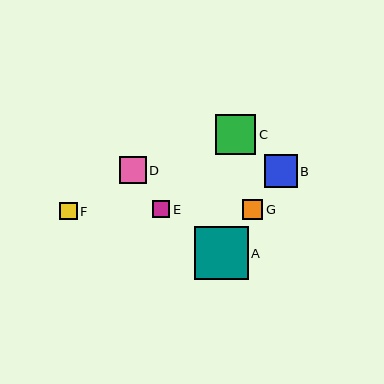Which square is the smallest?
Square E is the smallest with a size of approximately 17 pixels.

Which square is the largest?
Square A is the largest with a size of approximately 53 pixels.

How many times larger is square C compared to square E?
Square C is approximately 2.4 times the size of square E.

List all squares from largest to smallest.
From largest to smallest: A, C, B, D, G, F, E.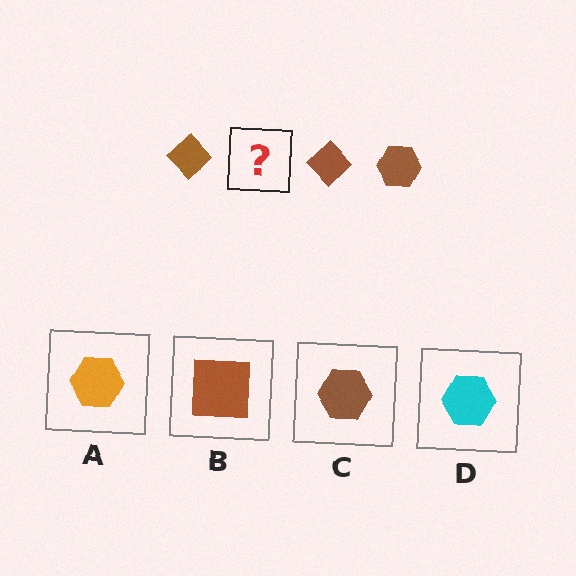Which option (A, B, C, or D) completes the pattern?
C.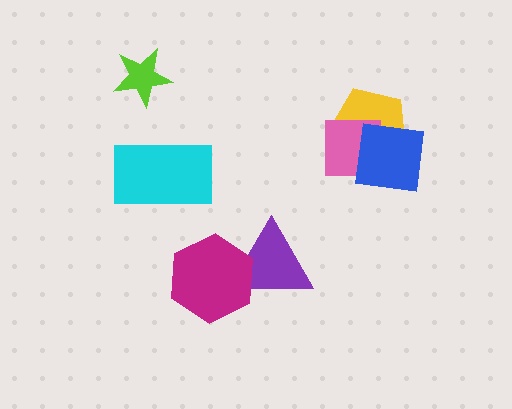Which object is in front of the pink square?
The blue square is in front of the pink square.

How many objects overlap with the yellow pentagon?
2 objects overlap with the yellow pentagon.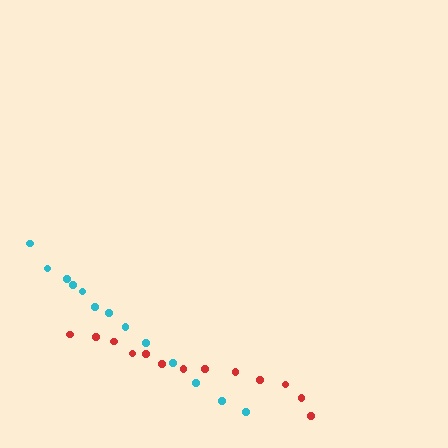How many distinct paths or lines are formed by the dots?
There are 2 distinct paths.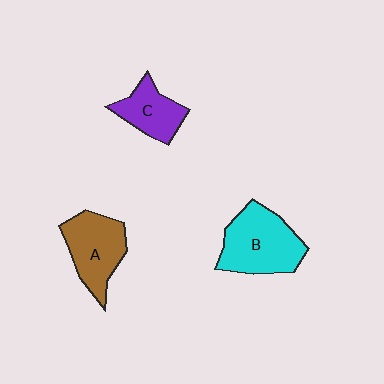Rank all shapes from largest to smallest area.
From largest to smallest: B (cyan), A (brown), C (purple).